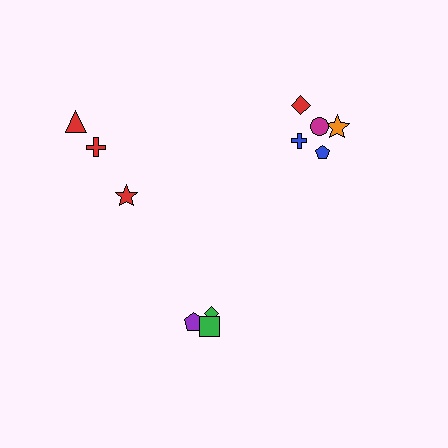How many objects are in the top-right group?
There are 5 objects.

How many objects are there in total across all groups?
There are 11 objects.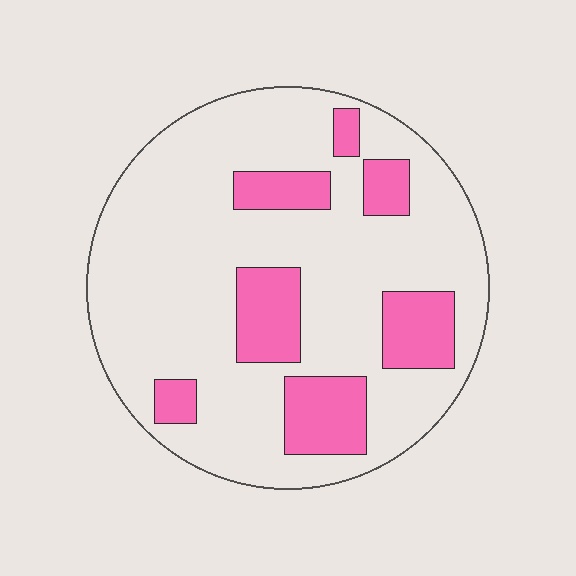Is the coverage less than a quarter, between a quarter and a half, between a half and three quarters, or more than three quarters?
Less than a quarter.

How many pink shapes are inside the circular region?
7.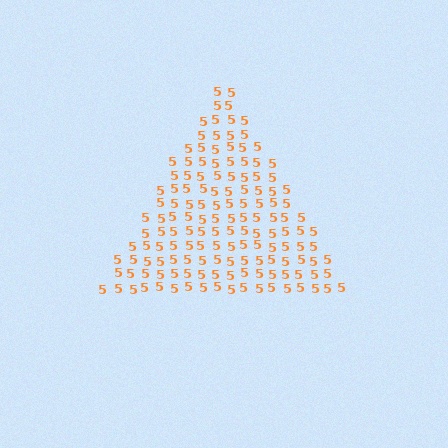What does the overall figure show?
The overall figure shows a triangle.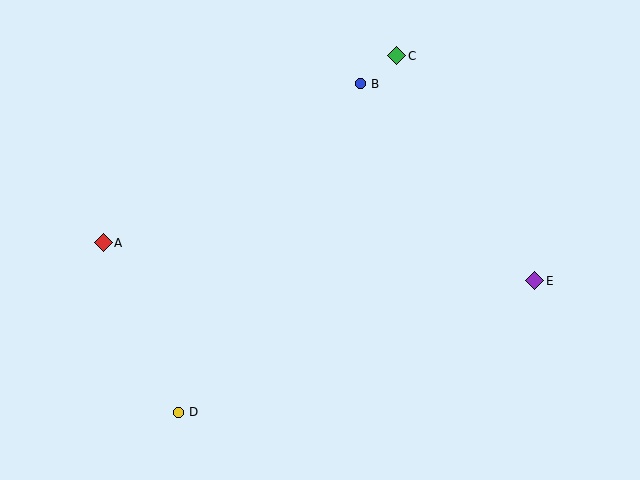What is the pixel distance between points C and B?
The distance between C and B is 46 pixels.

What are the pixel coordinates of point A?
Point A is at (103, 243).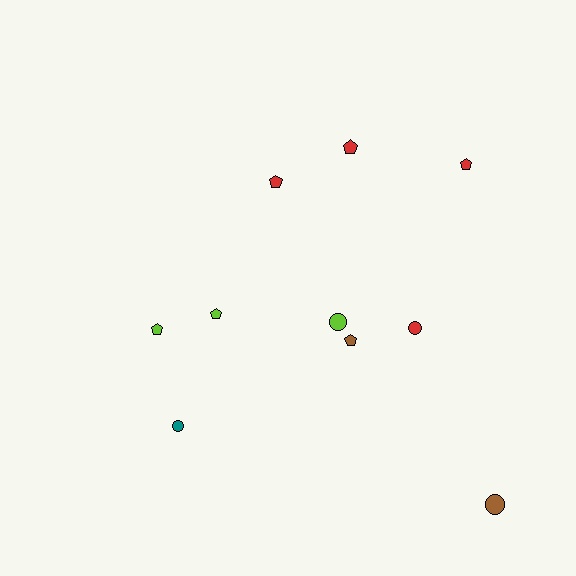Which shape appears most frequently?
Pentagon, with 6 objects.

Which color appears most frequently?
Red, with 4 objects.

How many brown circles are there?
There is 1 brown circle.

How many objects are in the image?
There are 10 objects.